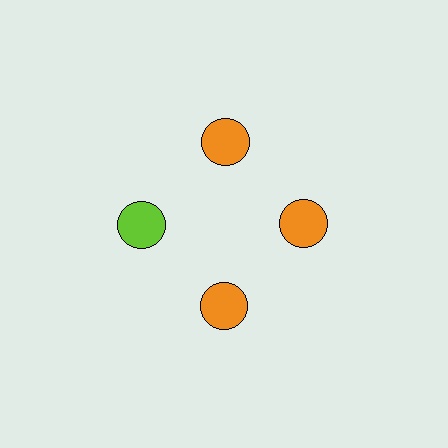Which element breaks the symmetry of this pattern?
The lime circle at roughly the 9 o'clock position breaks the symmetry. All other shapes are orange circles.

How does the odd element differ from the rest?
It has a different color: lime instead of orange.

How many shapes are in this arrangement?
There are 4 shapes arranged in a ring pattern.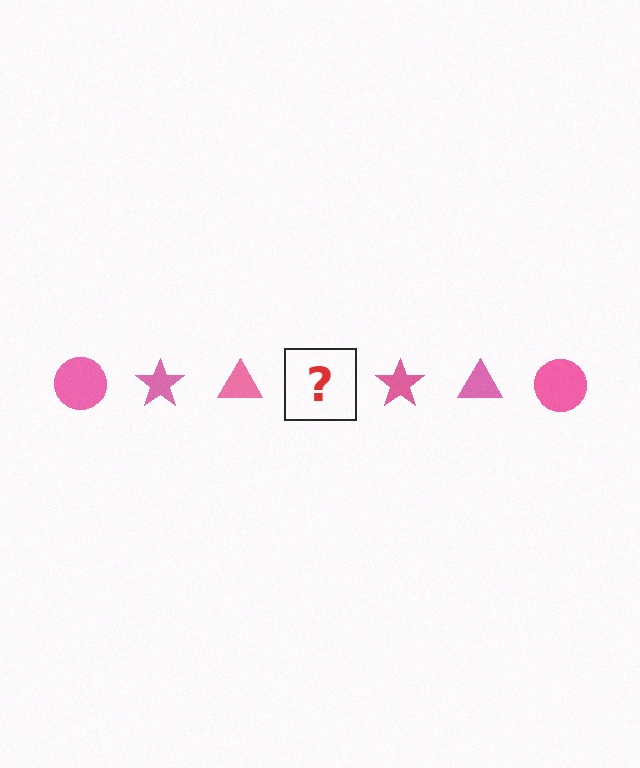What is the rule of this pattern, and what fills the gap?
The rule is that the pattern cycles through circle, star, triangle shapes in pink. The gap should be filled with a pink circle.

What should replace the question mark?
The question mark should be replaced with a pink circle.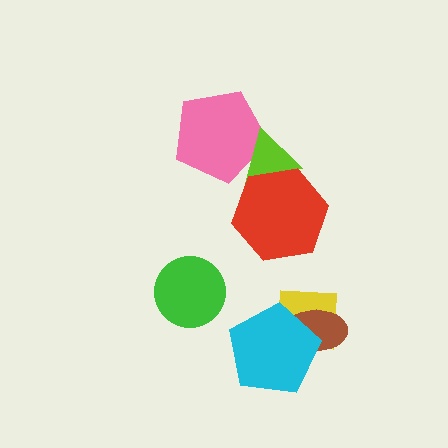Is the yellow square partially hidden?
Yes, it is partially covered by another shape.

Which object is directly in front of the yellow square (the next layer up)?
The brown ellipse is directly in front of the yellow square.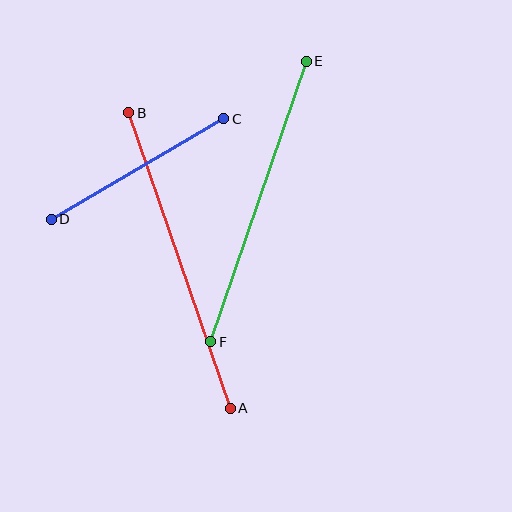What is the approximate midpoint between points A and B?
The midpoint is at approximately (179, 261) pixels.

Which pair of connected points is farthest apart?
Points A and B are farthest apart.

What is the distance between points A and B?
The distance is approximately 313 pixels.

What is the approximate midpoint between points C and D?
The midpoint is at approximately (138, 169) pixels.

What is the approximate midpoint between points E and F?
The midpoint is at approximately (259, 202) pixels.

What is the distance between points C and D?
The distance is approximately 199 pixels.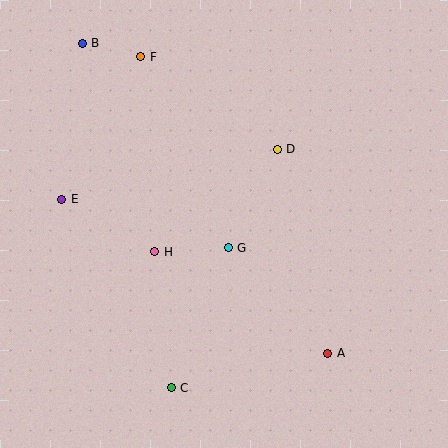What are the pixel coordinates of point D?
Point D is at (277, 149).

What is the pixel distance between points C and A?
The distance between C and A is 160 pixels.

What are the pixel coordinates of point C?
Point C is at (171, 388).